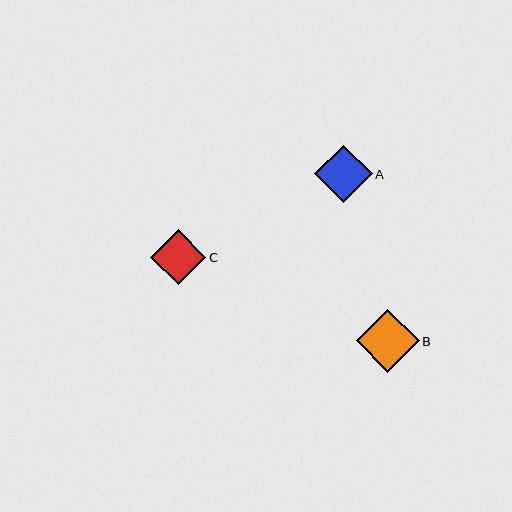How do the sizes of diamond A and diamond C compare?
Diamond A and diamond C are approximately the same size.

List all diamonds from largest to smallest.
From largest to smallest: B, A, C.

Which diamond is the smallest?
Diamond C is the smallest with a size of approximately 55 pixels.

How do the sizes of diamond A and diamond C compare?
Diamond A and diamond C are approximately the same size.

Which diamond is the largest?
Diamond B is the largest with a size of approximately 63 pixels.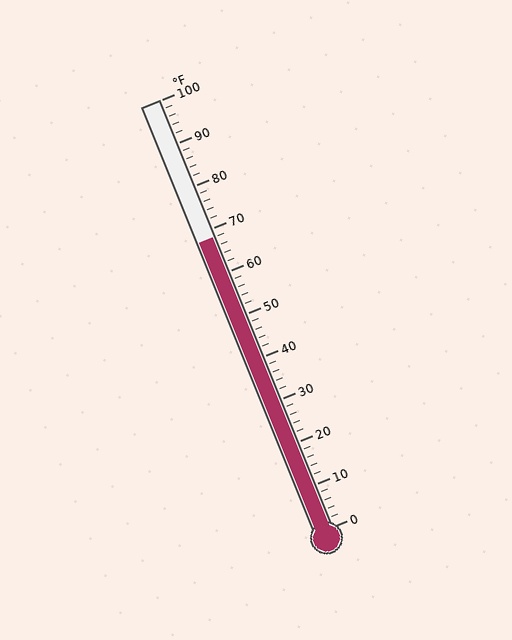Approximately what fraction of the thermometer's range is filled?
The thermometer is filled to approximately 70% of its range.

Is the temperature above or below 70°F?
The temperature is below 70°F.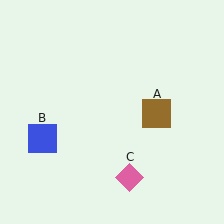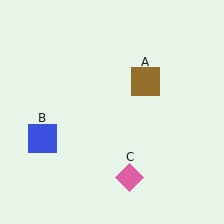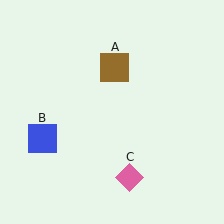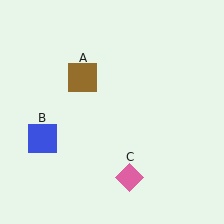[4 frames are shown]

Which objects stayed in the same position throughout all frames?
Blue square (object B) and pink diamond (object C) remained stationary.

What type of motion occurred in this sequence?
The brown square (object A) rotated counterclockwise around the center of the scene.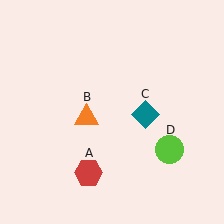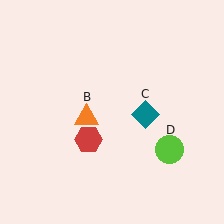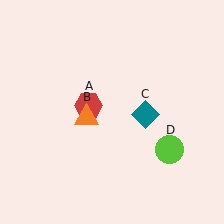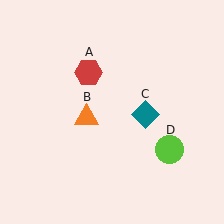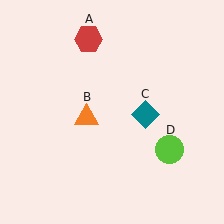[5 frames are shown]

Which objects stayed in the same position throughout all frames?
Orange triangle (object B) and teal diamond (object C) and lime circle (object D) remained stationary.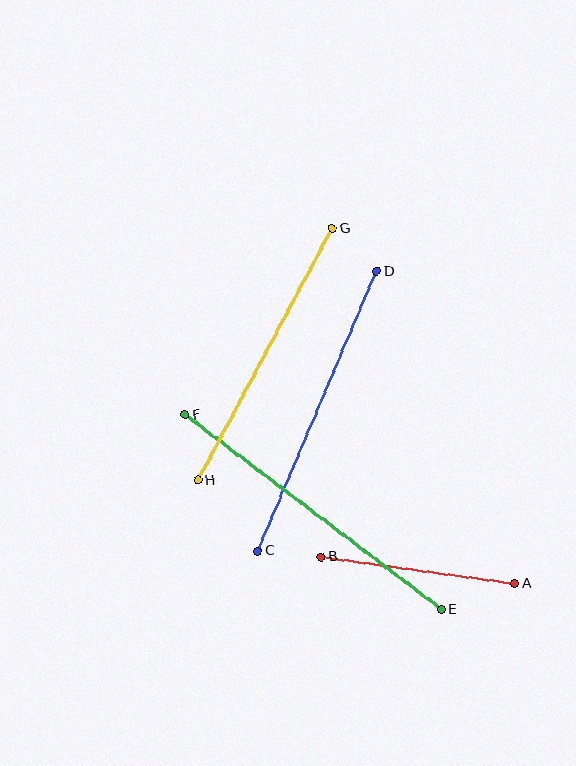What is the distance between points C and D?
The distance is approximately 304 pixels.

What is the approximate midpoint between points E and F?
The midpoint is at approximately (313, 512) pixels.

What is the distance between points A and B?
The distance is approximately 195 pixels.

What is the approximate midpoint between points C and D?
The midpoint is at approximately (317, 411) pixels.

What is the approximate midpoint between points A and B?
The midpoint is at approximately (418, 570) pixels.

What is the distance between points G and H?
The distance is approximately 285 pixels.